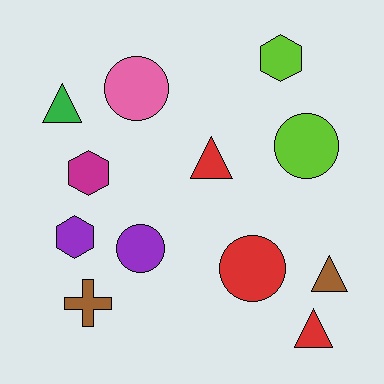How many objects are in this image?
There are 12 objects.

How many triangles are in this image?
There are 4 triangles.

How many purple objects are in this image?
There are 2 purple objects.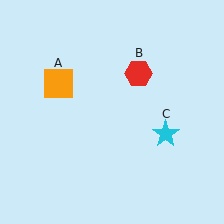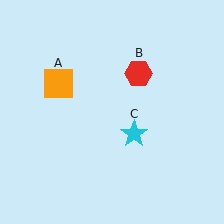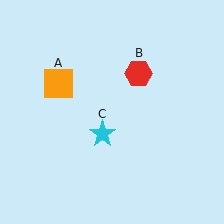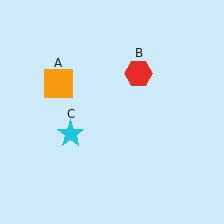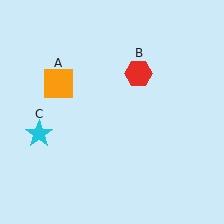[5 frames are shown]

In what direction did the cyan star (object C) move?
The cyan star (object C) moved left.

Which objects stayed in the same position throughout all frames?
Orange square (object A) and red hexagon (object B) remained stationary.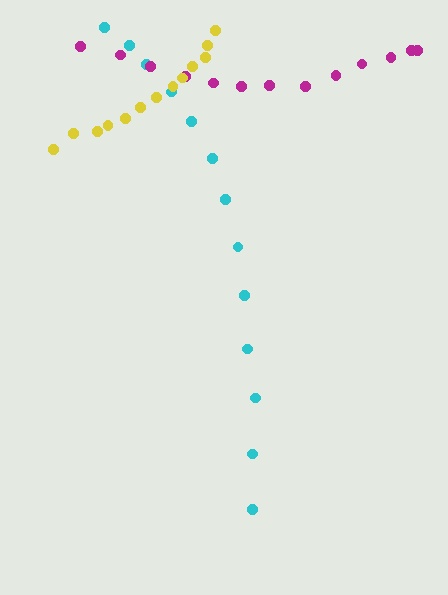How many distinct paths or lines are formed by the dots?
There are 3 distinct paths.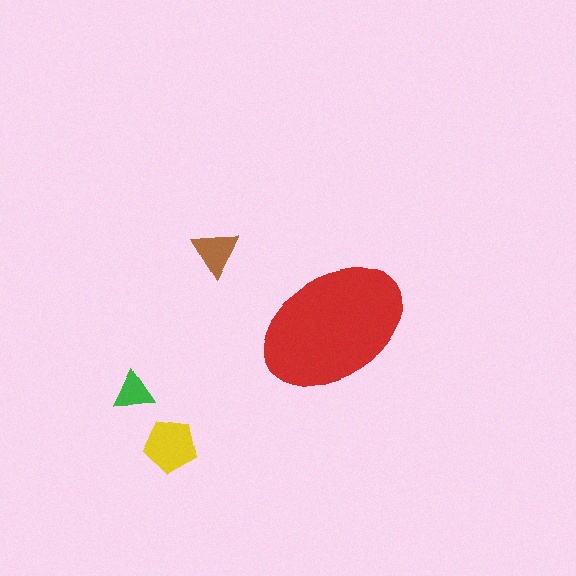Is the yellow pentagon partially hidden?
No, the yellow pentagon is fully visible.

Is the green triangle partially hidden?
No, the green triangle is fully visible.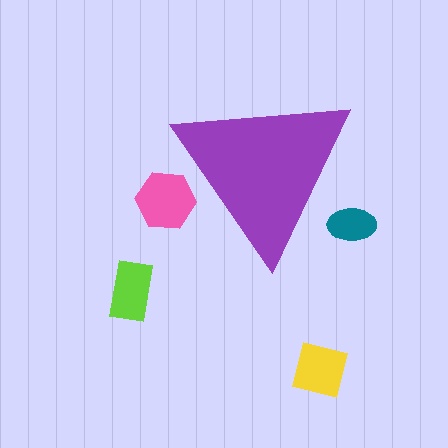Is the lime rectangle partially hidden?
No, the lime rectangle is fully visible.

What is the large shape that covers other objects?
A purple triangle.